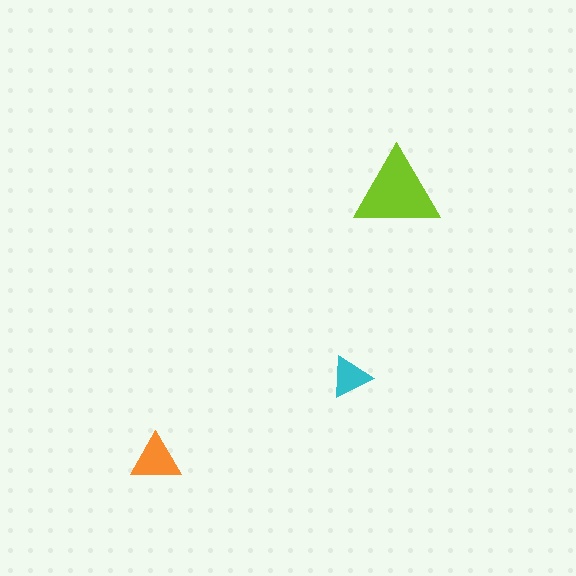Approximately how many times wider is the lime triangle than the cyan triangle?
About 2 times wider.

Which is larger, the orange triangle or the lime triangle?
The lime one.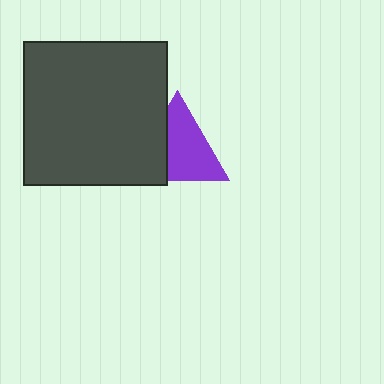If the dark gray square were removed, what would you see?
You would see the complete purple triangle.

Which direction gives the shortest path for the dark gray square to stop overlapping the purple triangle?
Moving left gives the shortest separation.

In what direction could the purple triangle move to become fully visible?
The purple triangle could move right. That would shift it out from behind the dark gray square entirely.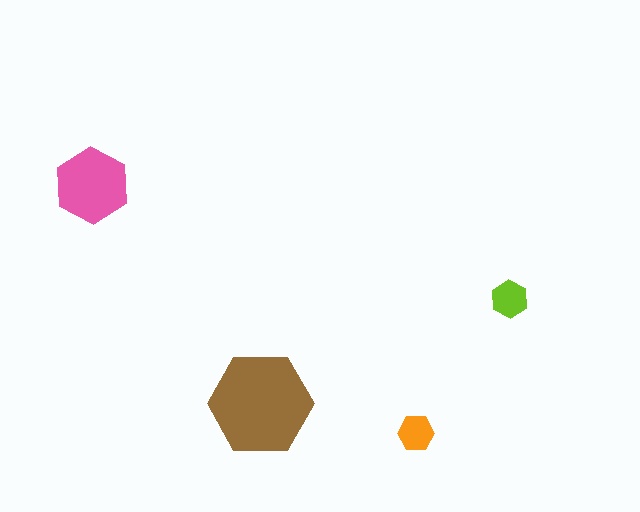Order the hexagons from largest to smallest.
the brown one, the pink one, the lime one, the orange one.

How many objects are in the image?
There are 4 objects in the image.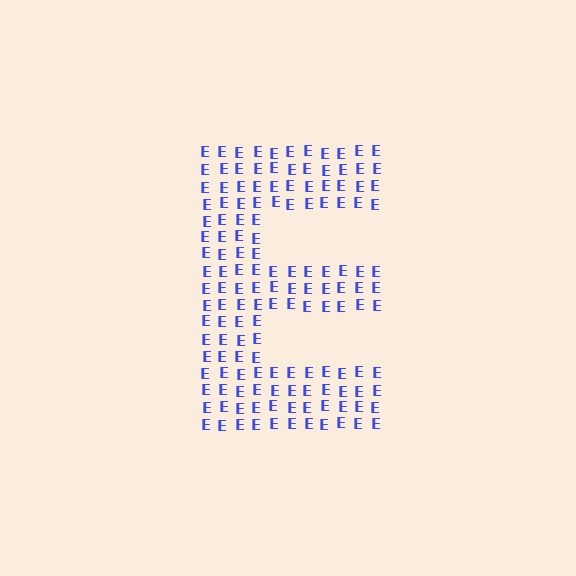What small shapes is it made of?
It is made of small letter E's.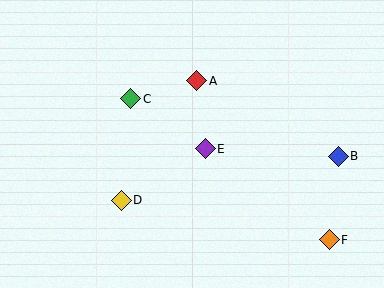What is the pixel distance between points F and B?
The distance between F and B is 84 pixels.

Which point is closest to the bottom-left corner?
Point D is closest to the bottom-left corner.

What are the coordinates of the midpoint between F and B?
The midpoint between F and B is at (334, 198).